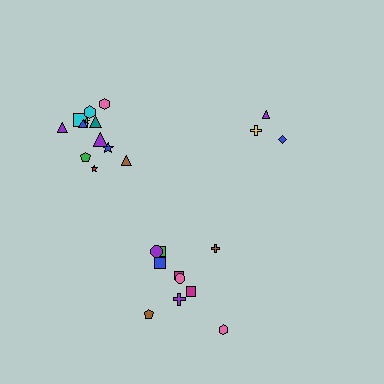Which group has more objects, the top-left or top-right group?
The top-left group.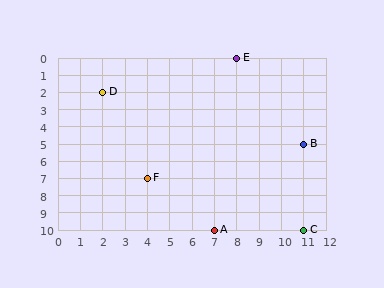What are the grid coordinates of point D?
Point D is at grid coordinates (2, 2).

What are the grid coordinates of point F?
Point F is at grid coordinates (4, 7).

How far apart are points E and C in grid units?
Points E and C are 3 columns and 10 rows apart (about 10.4 grid units diagonally).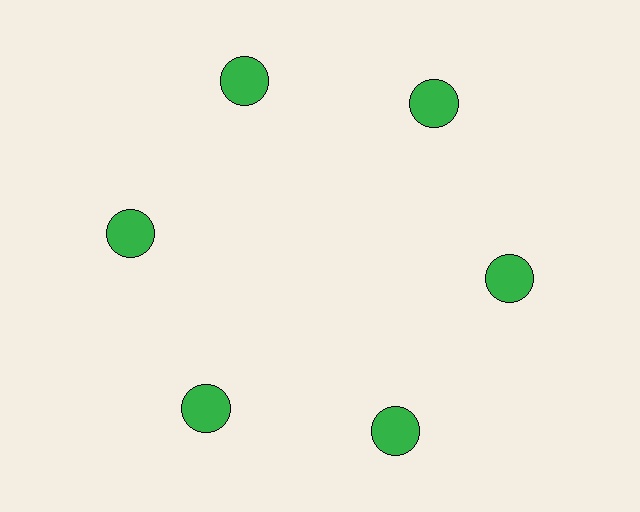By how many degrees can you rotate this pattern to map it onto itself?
The pattern maps onto itself every 60 degrees of rotation.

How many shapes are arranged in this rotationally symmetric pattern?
There are 6 shapes, arranged in 6 groups of 1.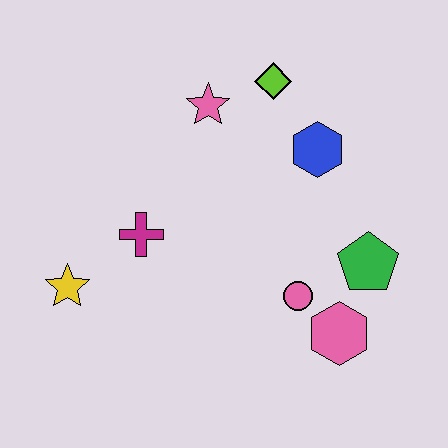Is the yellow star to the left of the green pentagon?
Yes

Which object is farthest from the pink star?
The pink hexagon is farthest from the pink star.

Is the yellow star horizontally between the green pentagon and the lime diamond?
No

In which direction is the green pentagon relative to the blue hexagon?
The green pentagon is below the blue hexagon.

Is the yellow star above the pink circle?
Yes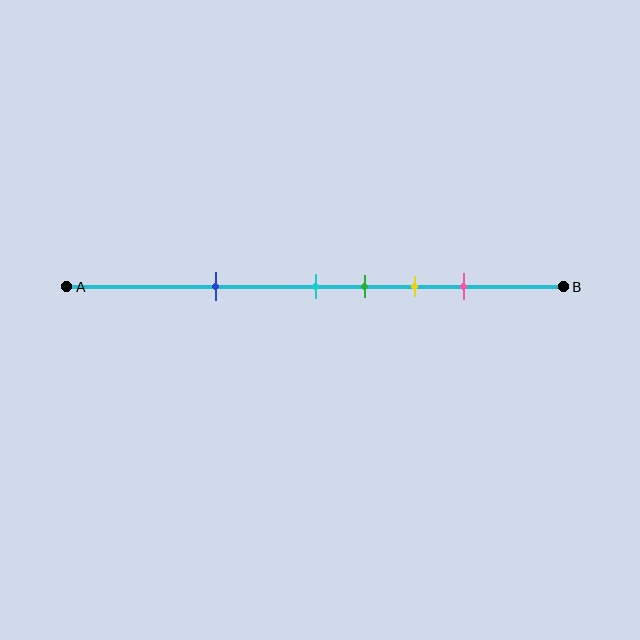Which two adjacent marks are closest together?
The cyan and green marks are the closest adjacent pair.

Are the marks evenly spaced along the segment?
No, the marks are not evenly spaced.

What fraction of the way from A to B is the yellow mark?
The yellow mark is approximately 70% (0.7) of the way from A to B.